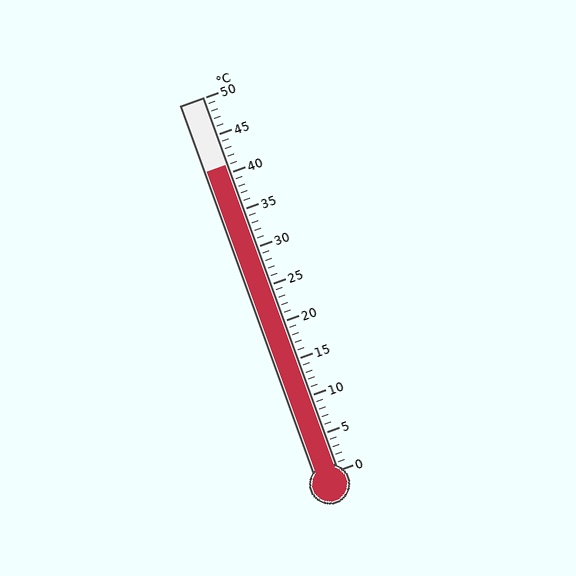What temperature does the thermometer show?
The thermometer shows approximately 41°C.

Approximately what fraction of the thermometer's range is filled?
The thermometer is filled to approximately 80% of its range.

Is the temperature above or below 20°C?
The temperature is above 20°C.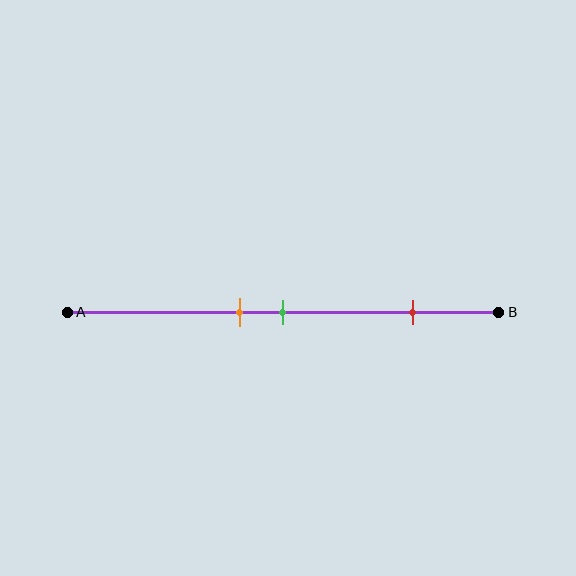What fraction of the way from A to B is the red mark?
The red mark is approximately 80% (0.8) of the way from A to B.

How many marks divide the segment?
There are 3 marks dividing the segment.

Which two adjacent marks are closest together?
The orange and green marks are the closest adjacent pair.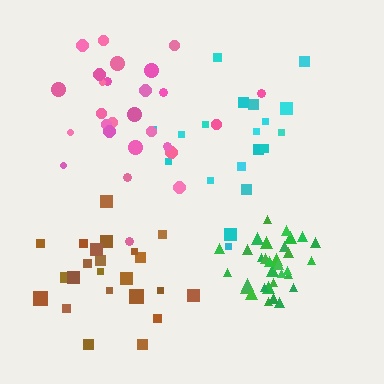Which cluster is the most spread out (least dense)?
Brown.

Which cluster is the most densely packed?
Green.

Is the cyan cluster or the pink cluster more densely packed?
Pink.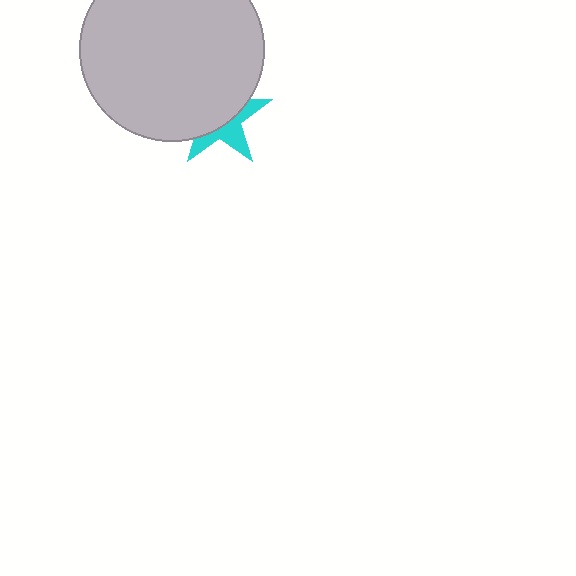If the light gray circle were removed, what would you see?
You would see the complete cyan star.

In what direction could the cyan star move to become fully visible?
The cyan star could move down. That would shift it out from behind the light gray circle entirely.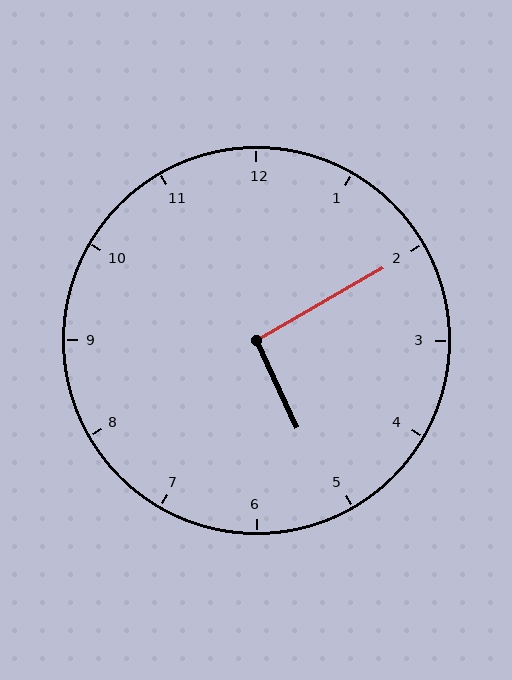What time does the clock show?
5:10.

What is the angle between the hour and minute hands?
Approximately 95 degrees.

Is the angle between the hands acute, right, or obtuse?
It is right.